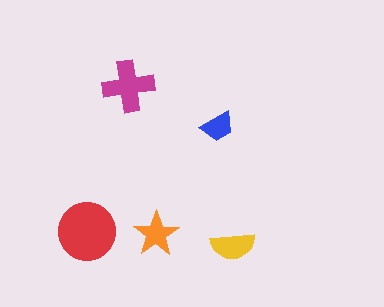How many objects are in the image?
There are 5 objects in the image.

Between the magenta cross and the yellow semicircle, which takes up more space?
The magenta cross.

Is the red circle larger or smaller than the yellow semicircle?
Larger.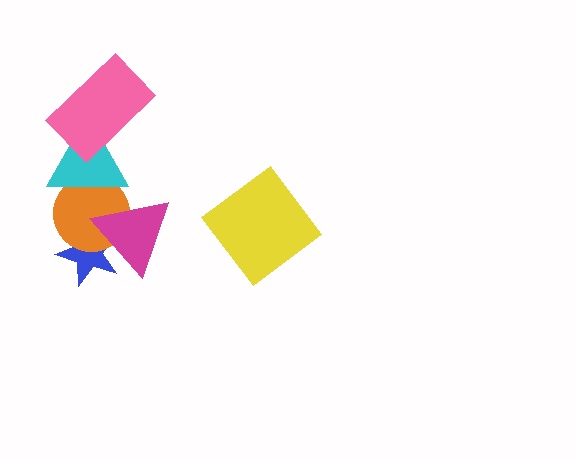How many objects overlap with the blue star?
2 objects overlap with the blue star.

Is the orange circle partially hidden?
Yes, it is partially covered by another shape.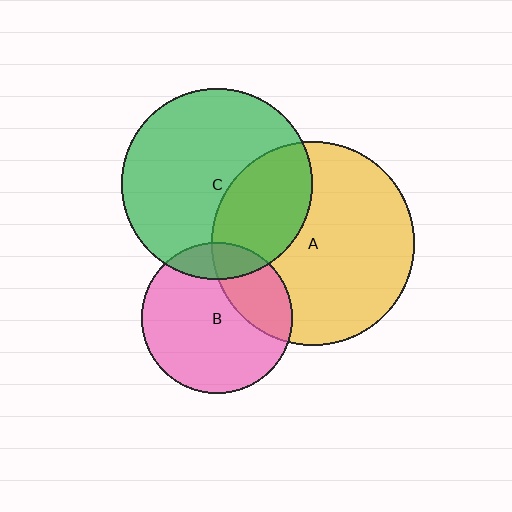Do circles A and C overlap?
Yes.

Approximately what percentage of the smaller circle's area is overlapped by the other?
Approximately 35%.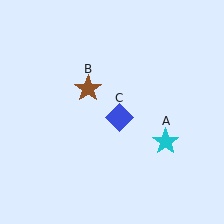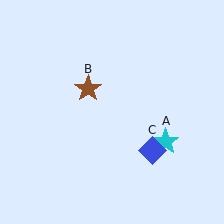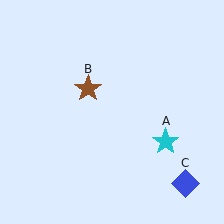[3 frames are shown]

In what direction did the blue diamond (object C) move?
The blue diamond (object C) moved down and to the right.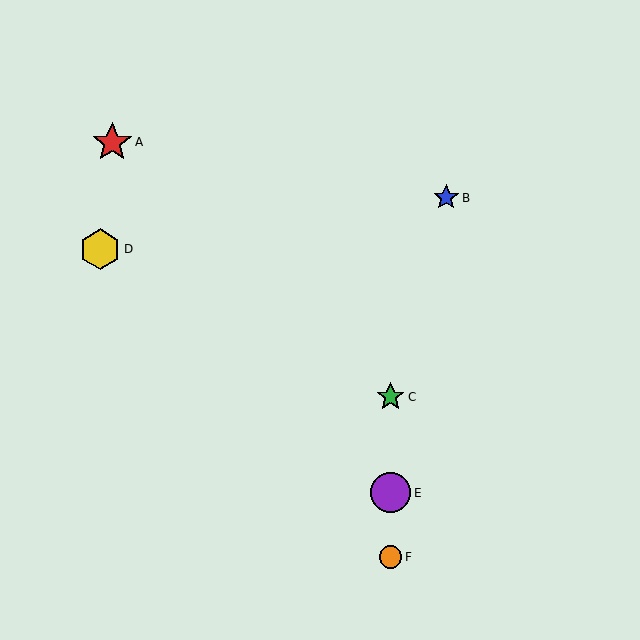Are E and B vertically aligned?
No, E is at x≈390 and B is at x≈446.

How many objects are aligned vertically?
3 objects (C, E, F) are aligned vertically.